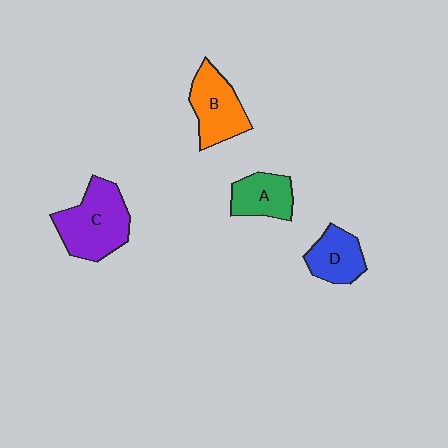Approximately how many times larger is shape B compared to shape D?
Approximately 1.3 times.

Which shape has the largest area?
Shape C (purple).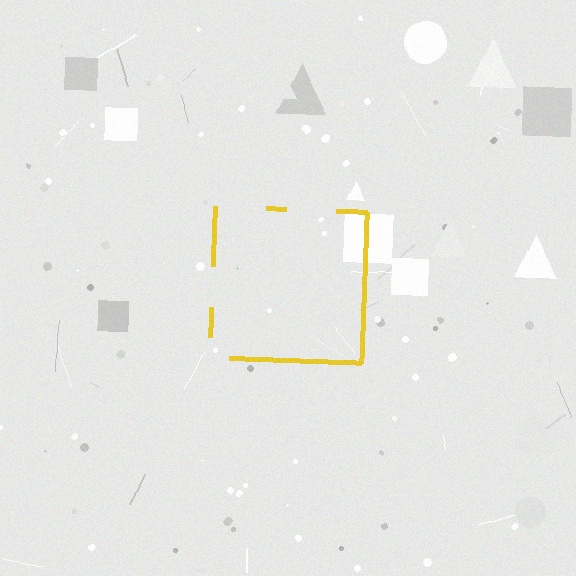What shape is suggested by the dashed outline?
The dashed outline suggests a square.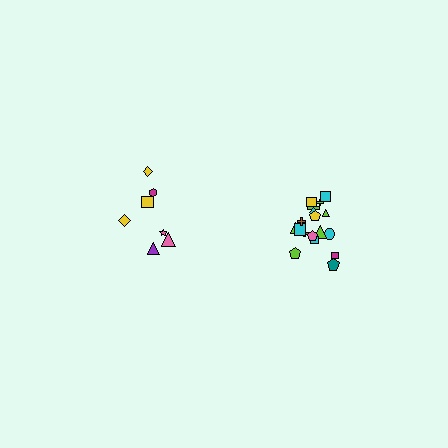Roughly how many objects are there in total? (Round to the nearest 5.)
Roughly 25 objects in total.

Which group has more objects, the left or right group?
The right group.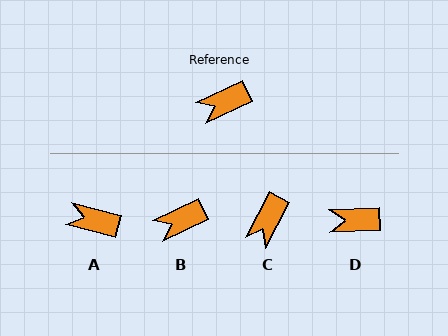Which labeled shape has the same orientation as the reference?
B.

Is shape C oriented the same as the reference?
No, it is off by about 36 degrees.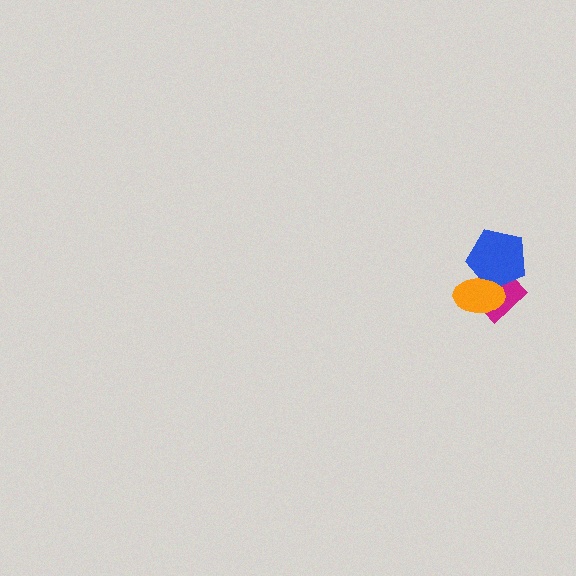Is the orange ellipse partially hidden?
No, no other shape covers it.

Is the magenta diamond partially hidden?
Yes, it is partially covered by another shape.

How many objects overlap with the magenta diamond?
2 objects overlap with the magenta diamond.